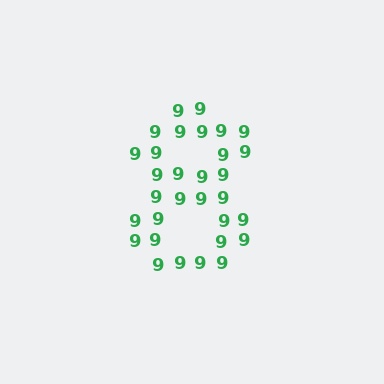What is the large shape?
The large shape is the digit 8.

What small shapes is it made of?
It is made of small digit 9's.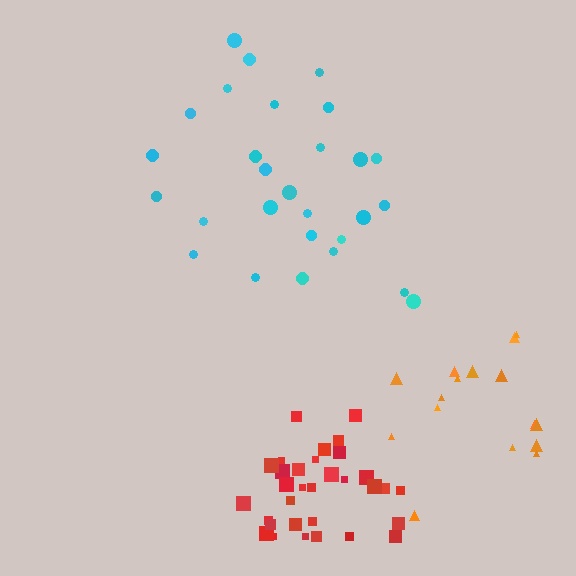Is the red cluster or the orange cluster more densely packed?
Red.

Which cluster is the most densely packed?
Red.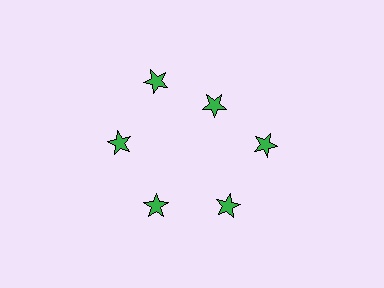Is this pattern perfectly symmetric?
No. The 6 green stars are arranged in a ring, but one element near the 1 o'clock position is pulled inward toward the center, breaking the 6-fold rotational symmetry.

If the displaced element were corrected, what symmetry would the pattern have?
It would have 6-fold rotational symmetry — the pattern would map onto itself every 60 degrees.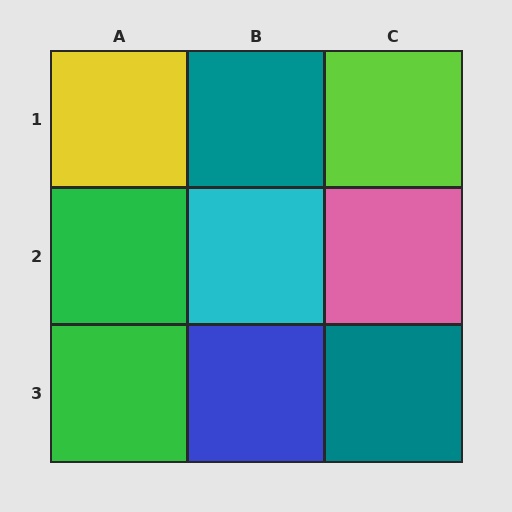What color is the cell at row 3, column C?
Teal.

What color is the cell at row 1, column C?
Lime.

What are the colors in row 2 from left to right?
Green, cyan, pink.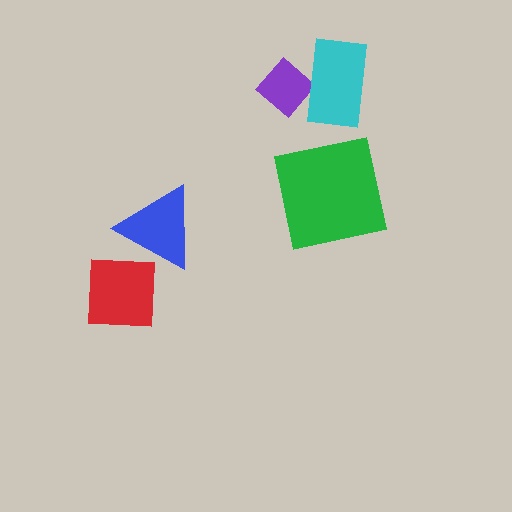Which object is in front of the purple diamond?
The cyan rectangle is in front of the purple diamond.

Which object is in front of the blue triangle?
The red square is in front of the blue triangle.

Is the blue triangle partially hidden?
Yes, it is partially covered by another shape.